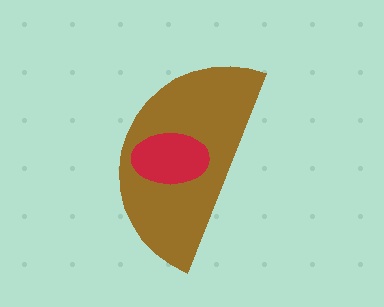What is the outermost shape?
The brown semicircle.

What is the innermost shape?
The red ellipse.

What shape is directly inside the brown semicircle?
The red ellipse.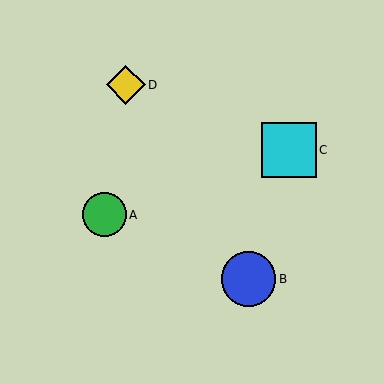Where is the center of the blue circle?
The center of the blue circle is at (248, 279).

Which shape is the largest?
The cyan square (labeled C) is the largest.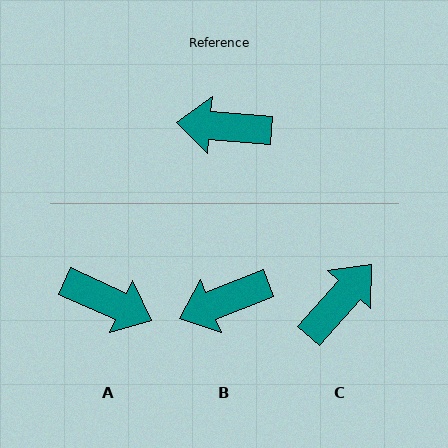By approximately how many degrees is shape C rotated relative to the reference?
Approximately 126 degrees clockwise.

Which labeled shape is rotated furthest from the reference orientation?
A, about 161 degrees away.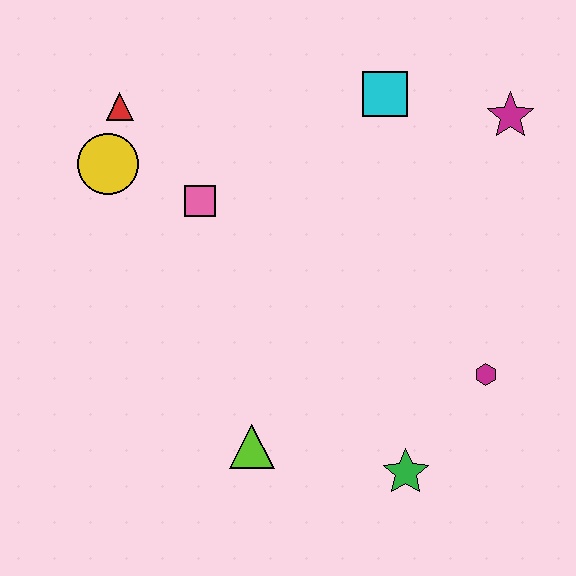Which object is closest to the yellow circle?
The red triangle is closest to the yellow circle.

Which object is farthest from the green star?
The red triangle is farthest from the green star.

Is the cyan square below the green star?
No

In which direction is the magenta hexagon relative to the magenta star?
The magenta hexagon is below the magenta star.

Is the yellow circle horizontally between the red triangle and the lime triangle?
No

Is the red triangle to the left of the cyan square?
Yes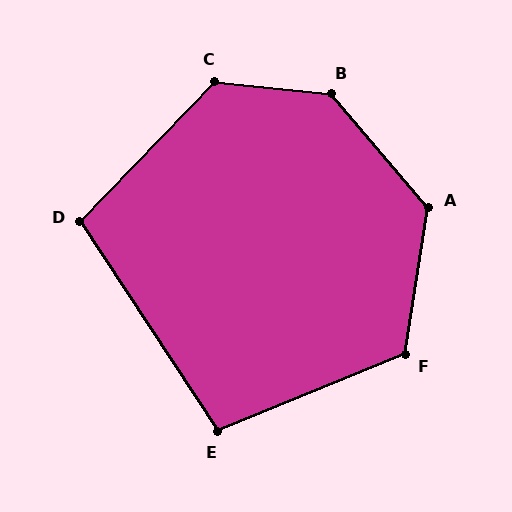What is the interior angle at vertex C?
Approximately 128 degrees (obtuse).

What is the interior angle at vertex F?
Approximately 121 degrees (obtuse).